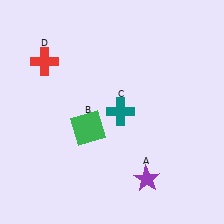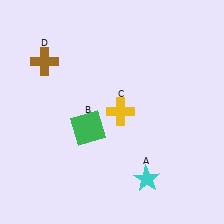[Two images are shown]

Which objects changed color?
A changed from purple to cyan. C changed from teal to yellow. D changed from red to brown.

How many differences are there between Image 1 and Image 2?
There are 3 differences between the two images.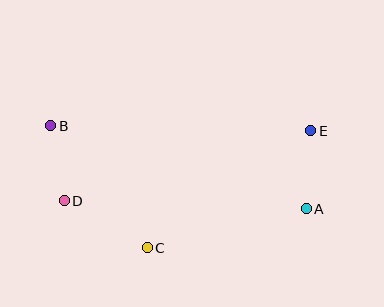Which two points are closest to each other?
Points B and D are closest to each other.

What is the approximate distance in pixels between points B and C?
The distance between B and C is approximately 156 pixels.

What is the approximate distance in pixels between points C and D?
The distance between C and D is approximately 95 pixels.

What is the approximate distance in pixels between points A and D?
The distance between A and D is approximately 242 pixels.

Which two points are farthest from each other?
Points A and B are farthest from each other.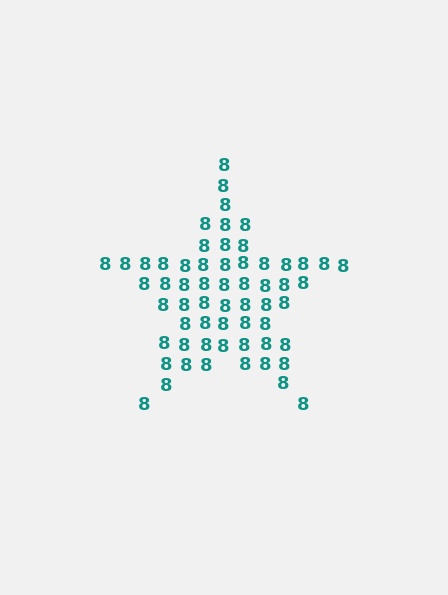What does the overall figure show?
The overall figure shows a star.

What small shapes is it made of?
It is made of small digit 8's.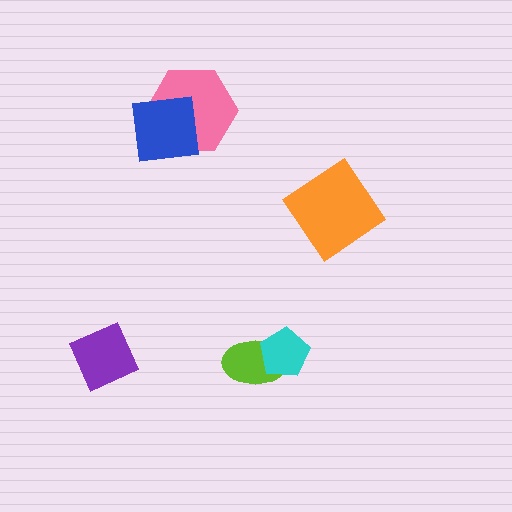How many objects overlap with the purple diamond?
0 objects overlap with the purple diamond.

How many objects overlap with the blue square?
1 object overlaps with the blue square.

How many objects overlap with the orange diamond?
0 objects overlap with the orange diamond.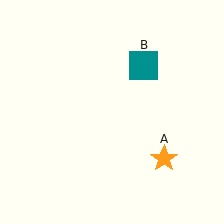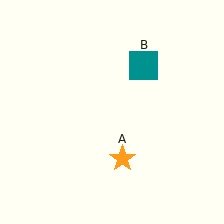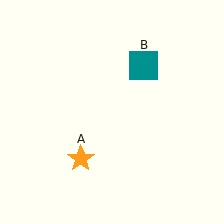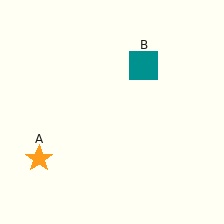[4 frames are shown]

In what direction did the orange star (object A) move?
The orange star (object A) moved left.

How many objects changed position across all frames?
1 object changed position: orange star (object A).